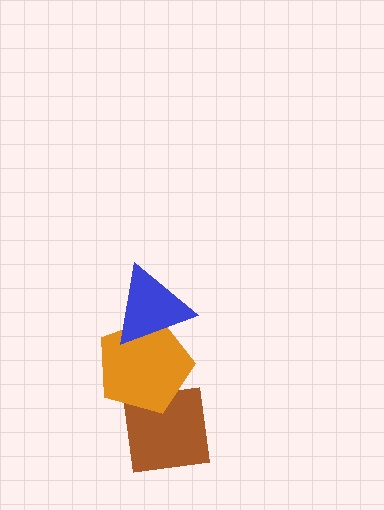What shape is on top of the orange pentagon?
The blue triangle is on top of the orange pentagon.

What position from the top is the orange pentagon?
The orange pentagon is 2nd from the top.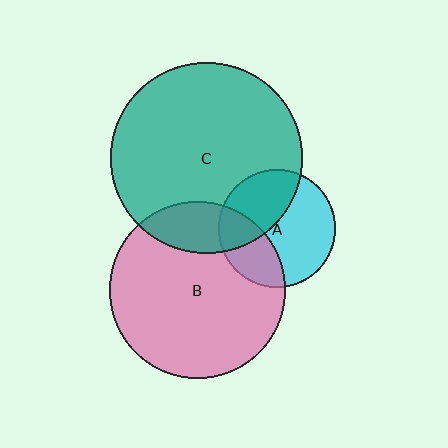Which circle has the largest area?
Circle C (teal).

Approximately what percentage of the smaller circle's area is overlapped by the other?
Approximately 40%.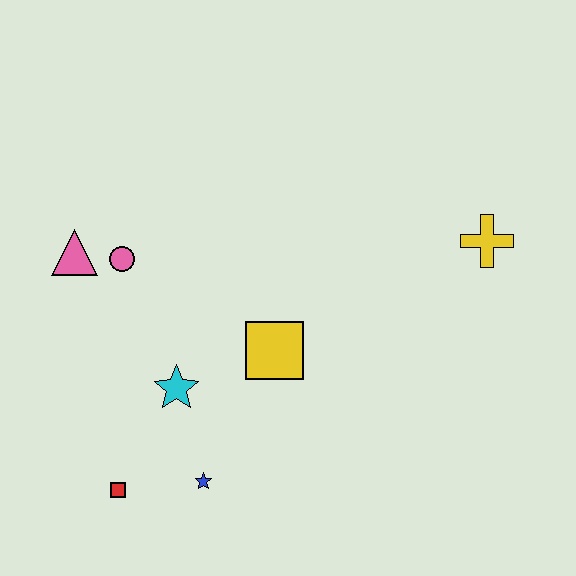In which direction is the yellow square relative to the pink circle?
The yellow square is to the right of the pink circle.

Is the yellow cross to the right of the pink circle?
Yes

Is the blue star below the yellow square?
Yes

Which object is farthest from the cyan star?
The yellow cross is farthest from the cyan star.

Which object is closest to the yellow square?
The cyan star is closest to the yellow square.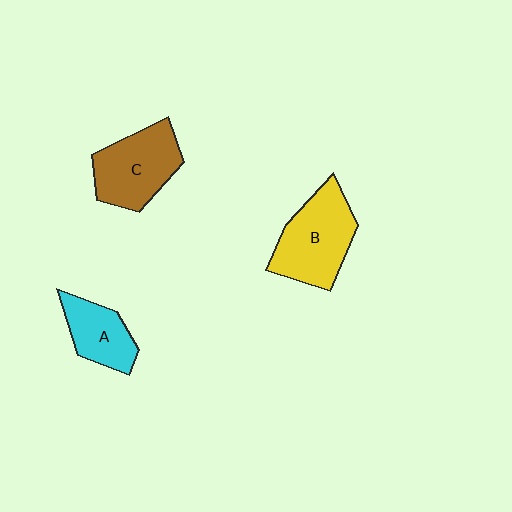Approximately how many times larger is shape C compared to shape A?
Approximately 1.5 times.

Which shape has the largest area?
Shape B (yellow).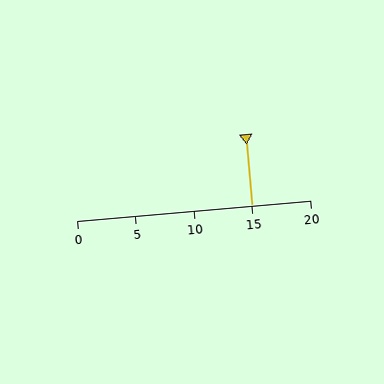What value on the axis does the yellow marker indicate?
The marker indicates approximately 15.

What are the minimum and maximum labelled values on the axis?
The axis runs from 0 to 20.